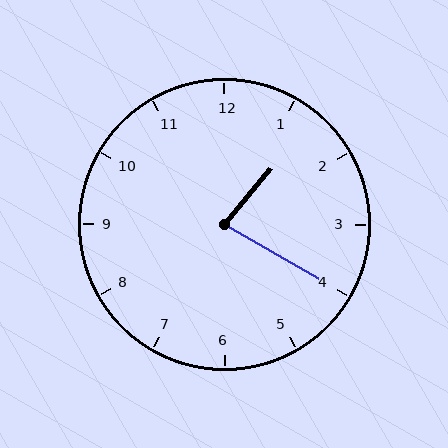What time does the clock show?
1:20.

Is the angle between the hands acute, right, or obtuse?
It is acute.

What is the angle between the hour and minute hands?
Approximately 80 degrees.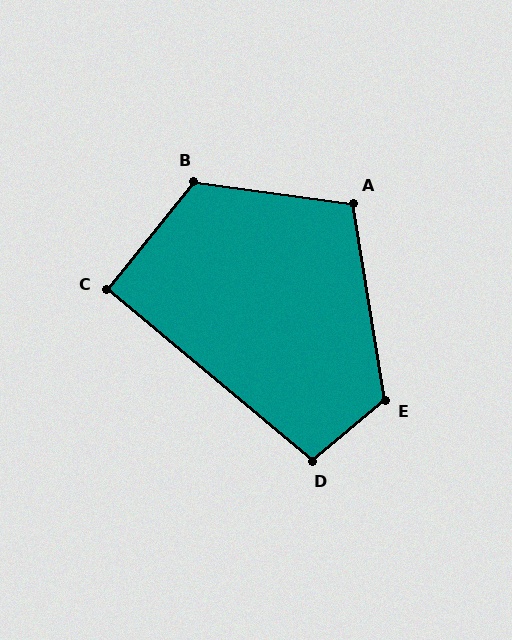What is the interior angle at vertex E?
Approximately 121 degrees (obtuse).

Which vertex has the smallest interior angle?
C, at approximately 91 degrees.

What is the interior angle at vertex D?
Approximately 100 degrees (obtuse).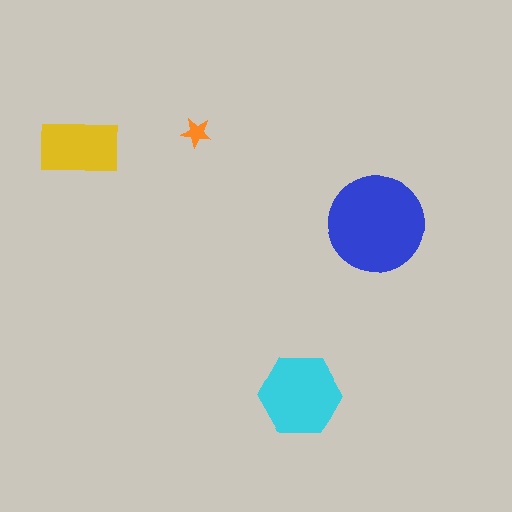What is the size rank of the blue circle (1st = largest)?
1st.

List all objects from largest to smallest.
The blue circle, the cyan hexagon, the yellow rectangle, the orange star.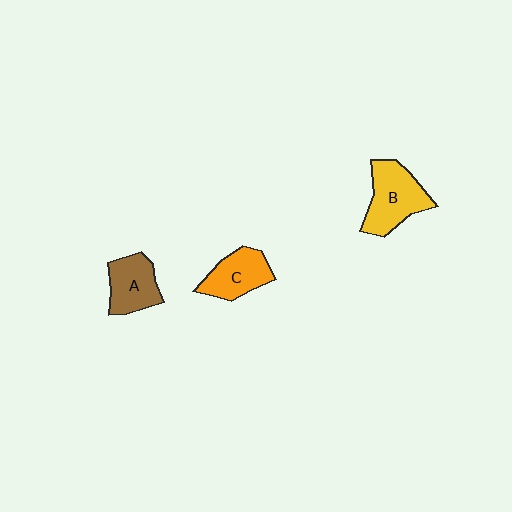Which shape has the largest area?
Shape B (yellow).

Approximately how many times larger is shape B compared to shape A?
Approximately 1.3 times.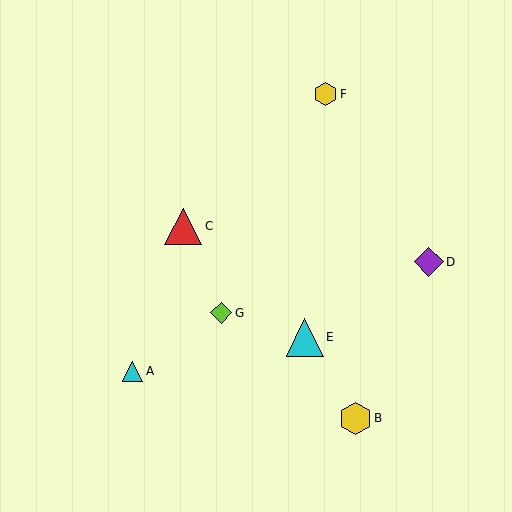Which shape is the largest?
The cyan triangle (labeled E) is the largest.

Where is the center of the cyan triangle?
The center of the cyan triangle is at (305, 337).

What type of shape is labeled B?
Shape B is a yellow hexagon.